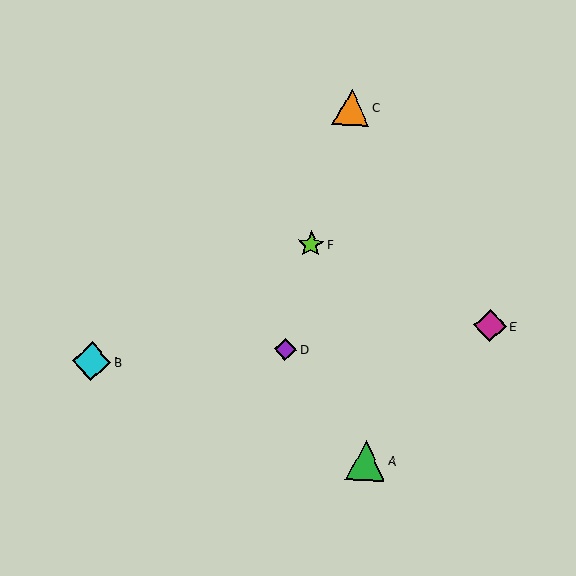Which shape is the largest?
The green triangle (labeled A) is the largest.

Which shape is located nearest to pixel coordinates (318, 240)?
The lime star (labeled F) at (311, 244) is nearest to that location.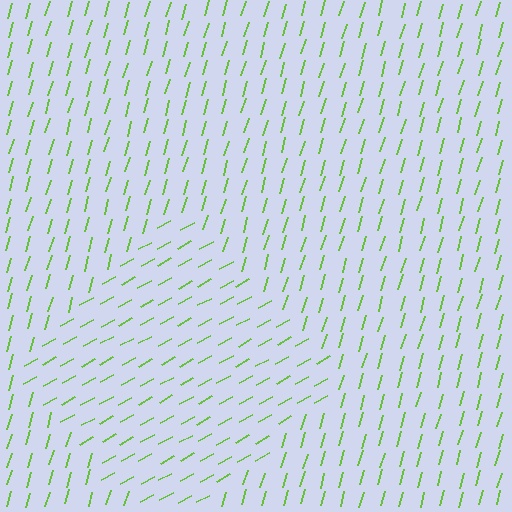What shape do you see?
I see a diamond.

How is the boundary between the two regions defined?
The boundary is defined purely by a change in line orientation (approximately 45 degrees difference). All lines are the same color and thickness.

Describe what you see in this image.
The image is filled with small lime line segments. A diamond region in the image has lines oriented differently from the surrounding lines, creating a visible texture boundary.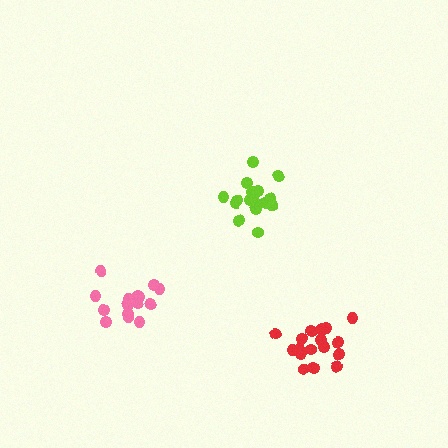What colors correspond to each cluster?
The clusters are colored: lime, pink, red.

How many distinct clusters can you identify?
There are 3 distinct clusters.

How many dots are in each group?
Group 1: 16 dots, Group 2: 16 dots, Group 3: 18 dots (50 total).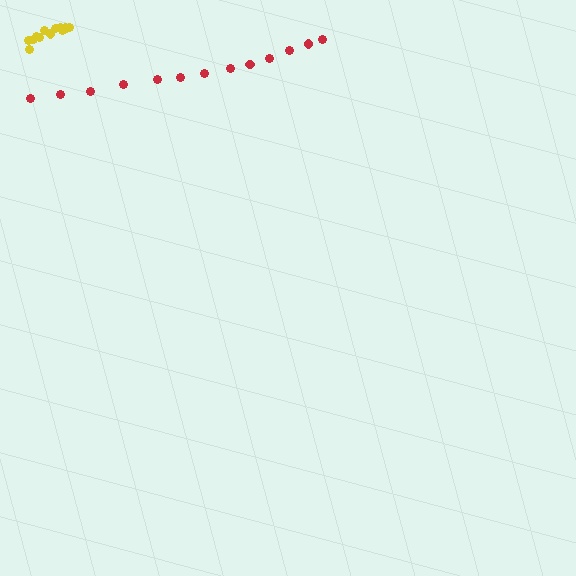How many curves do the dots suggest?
There are 2 distinct paths.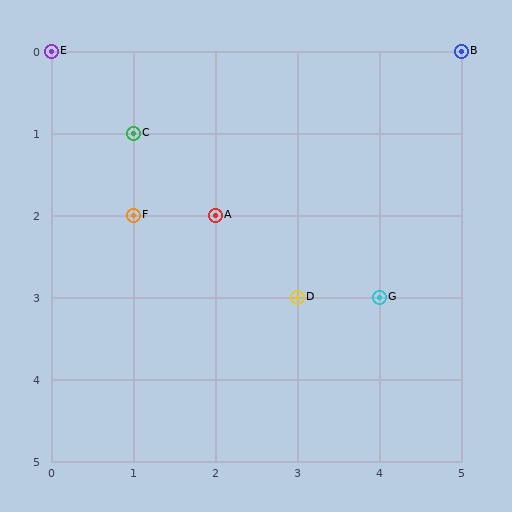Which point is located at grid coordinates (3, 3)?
Point D is at (3, 3).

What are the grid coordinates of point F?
Point F is at grid coordinates (1, 2).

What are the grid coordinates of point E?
Point E is at grid coordinates (0, 0).